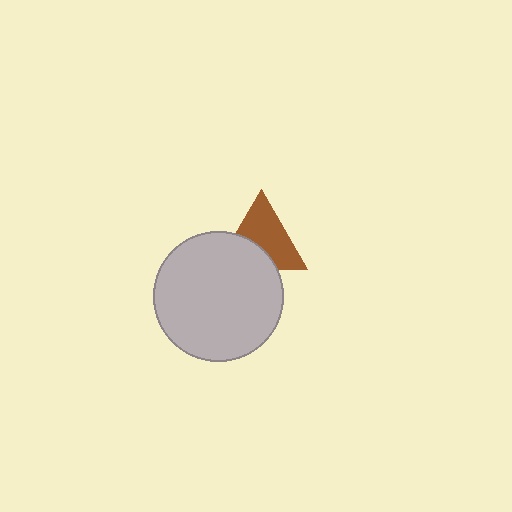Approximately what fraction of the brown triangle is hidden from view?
Roughly 37% of the brown triangle is hidden behind the light gray circle.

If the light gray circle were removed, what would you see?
You would see the complete brown triangle.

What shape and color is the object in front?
The object in front is a light gray circle.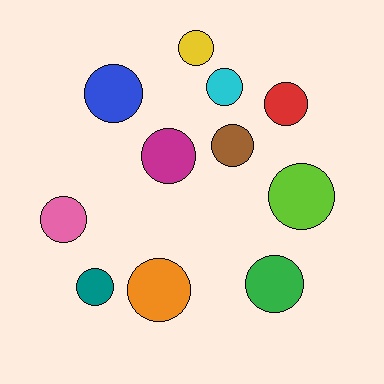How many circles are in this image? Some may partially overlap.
There are 11 circles.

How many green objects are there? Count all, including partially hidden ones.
There is 1 green object.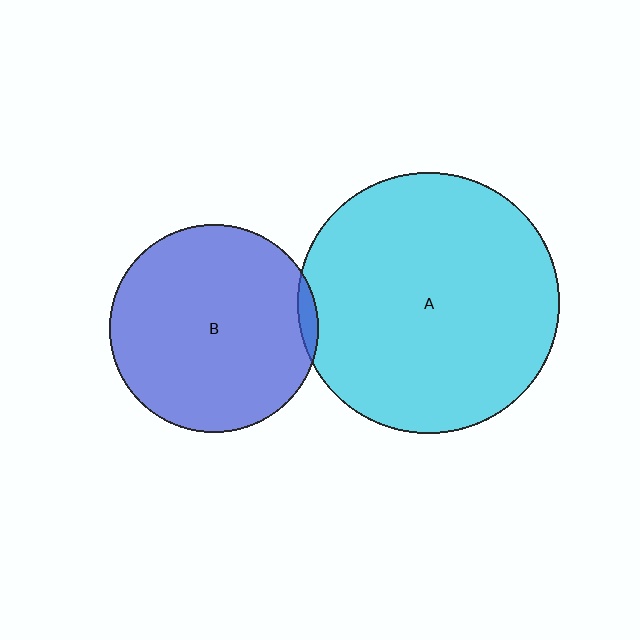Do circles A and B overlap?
Yes.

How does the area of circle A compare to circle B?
Approximately 1.6 times.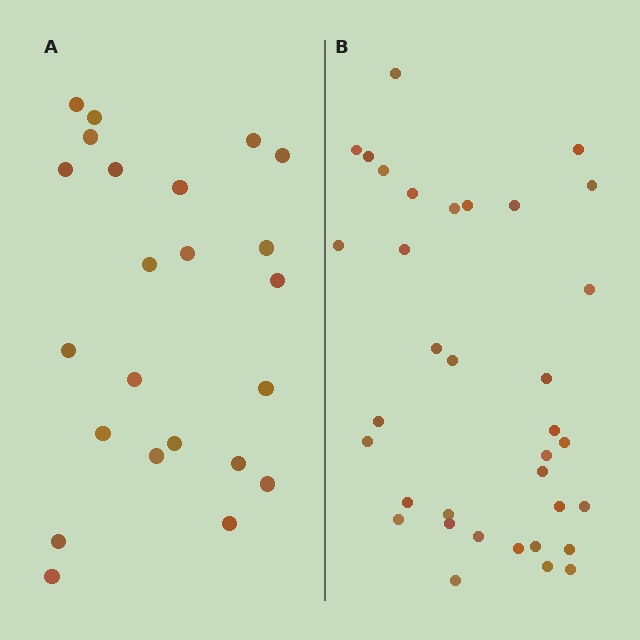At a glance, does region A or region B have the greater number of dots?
Region B (the right region) has more dots.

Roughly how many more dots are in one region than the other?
Region B has roughly 12 or so more dots than region A.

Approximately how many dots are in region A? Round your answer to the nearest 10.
About 20 dots. (The exact count is 23, which rounds to 20.)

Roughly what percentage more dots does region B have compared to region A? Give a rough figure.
About 50% more.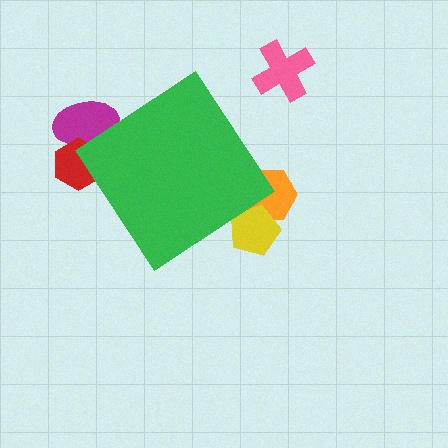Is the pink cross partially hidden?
No, the pink cross is fully visible.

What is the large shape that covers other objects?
A green diamond.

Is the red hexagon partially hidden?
Yes, the red hexagon is partially hidden behind the green diamond.